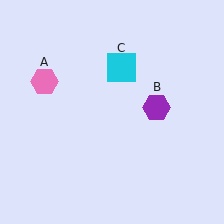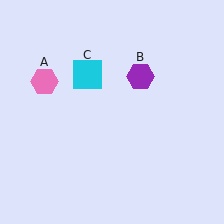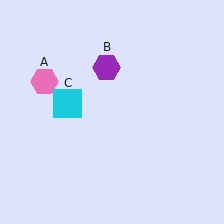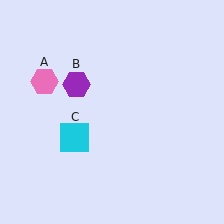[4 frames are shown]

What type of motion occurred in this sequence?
The purple hexagon (object B), cyan square (object C) rotated counterclockwise around the center of the scene.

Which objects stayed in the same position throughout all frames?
Pink hexagon (object A) remained stationary.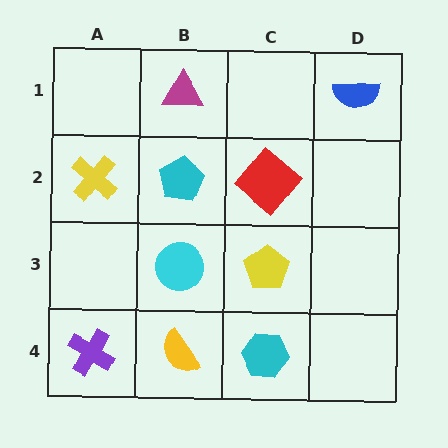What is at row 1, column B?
A magenta triangle.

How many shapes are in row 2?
3 shapes.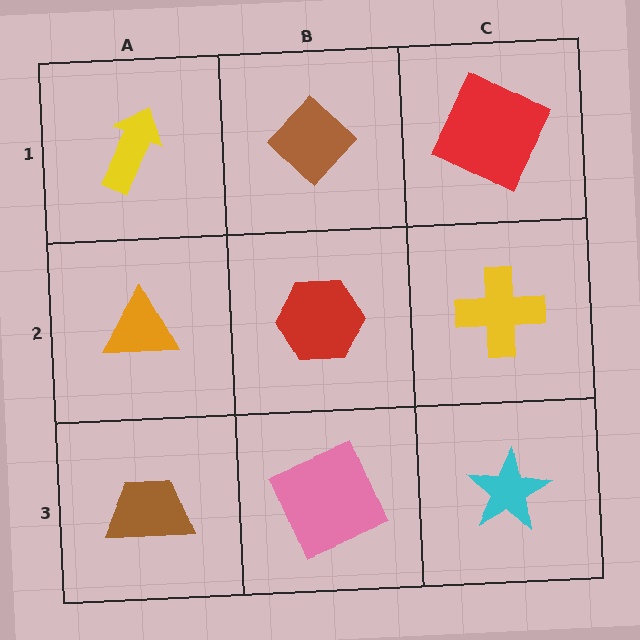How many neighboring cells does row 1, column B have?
3.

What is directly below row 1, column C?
A yellow cross.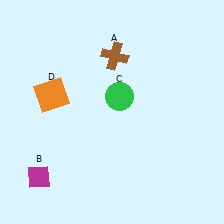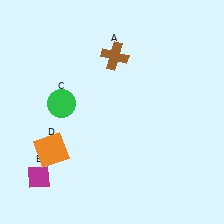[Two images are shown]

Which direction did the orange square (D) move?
The orange square (D) moved down.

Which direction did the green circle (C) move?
The green circle (C) moved left.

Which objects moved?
The objects that moved are: the green circle (C), the orange square (D).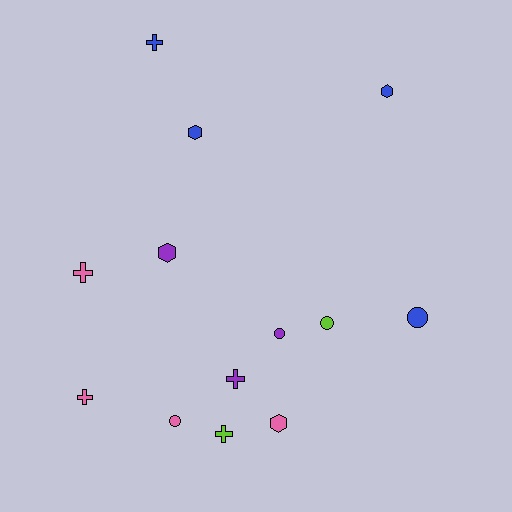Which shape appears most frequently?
Cross, with 5 objects.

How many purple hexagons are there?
There is 1 purple hexagon.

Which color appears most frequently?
Pink, with 4 objects.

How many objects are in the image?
There are 13 objects.